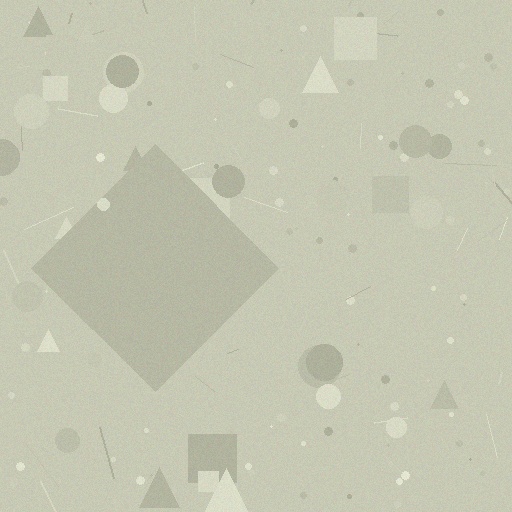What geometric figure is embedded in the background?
A diamond is embedded in the background.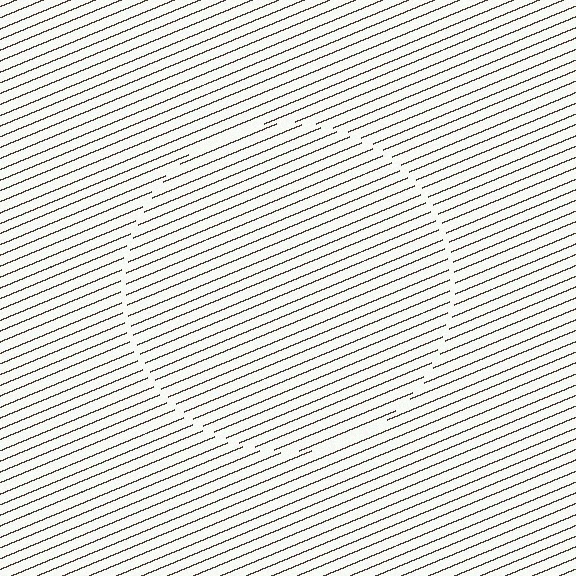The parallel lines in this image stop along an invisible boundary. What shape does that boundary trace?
An illusory circle. The interior of the shape contains the same grating, shifted by half a period — the contour is defined by the phase discontinuity where line-ends from the inner and outer gratings abut.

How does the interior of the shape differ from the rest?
The interior of the shape contains the same grating, shifted by half a period — the contour is defined by the phase discontinuity where line-ends from the inner and outer gratings abut.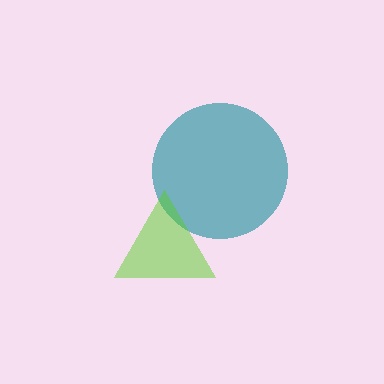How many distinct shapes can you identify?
There are 2 distinct shapes: a teal circle, a lime triangle.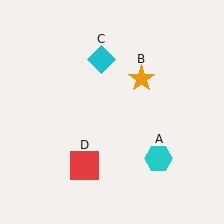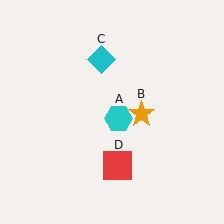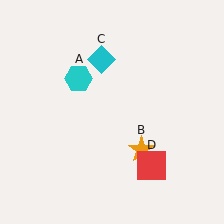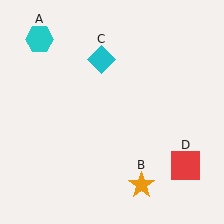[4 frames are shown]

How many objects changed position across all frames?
3 objects changed position: cyan hexagon (object A), orange star (object B), red square (object D).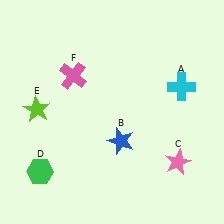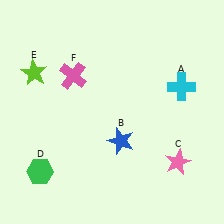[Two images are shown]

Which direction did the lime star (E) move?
The lime star (E) moved up.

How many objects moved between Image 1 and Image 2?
1 object moved between the two images.